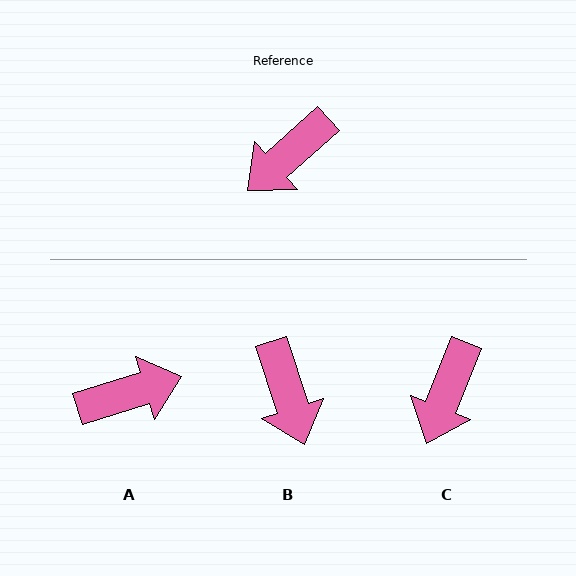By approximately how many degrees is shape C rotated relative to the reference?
Approximately 27 degrees counter-clockwise.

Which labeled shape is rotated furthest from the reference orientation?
A, about 156 degrees away.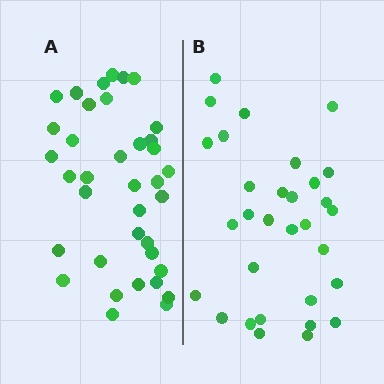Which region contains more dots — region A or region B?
Region A (the left region) has more dots.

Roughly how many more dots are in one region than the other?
Region A has about 6 more dots than region B.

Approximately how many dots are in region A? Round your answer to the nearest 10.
About 40 dots. (The exact count is 37, which rounds to 40.)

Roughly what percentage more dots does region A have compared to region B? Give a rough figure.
About 20% more.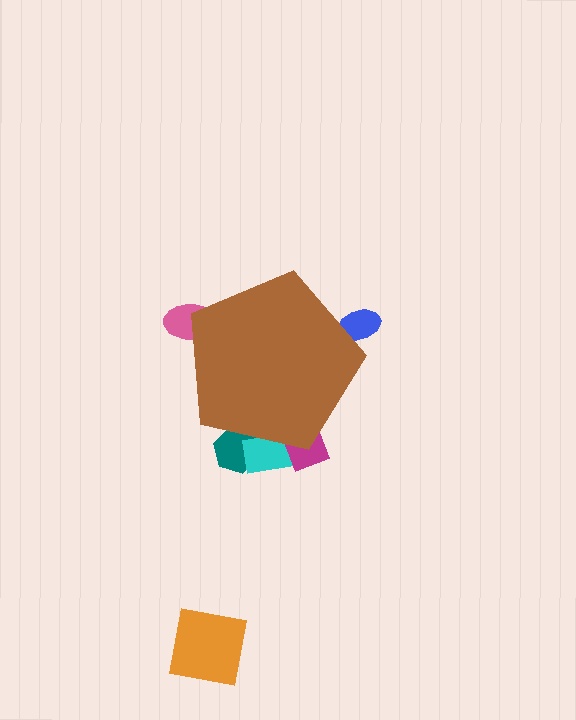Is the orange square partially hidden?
No, the orange square is fully visible.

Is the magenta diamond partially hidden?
Yes, the magenta diamond is partially hidden behind the brown pentagon.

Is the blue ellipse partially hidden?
Yes, the blue ellipse is partially hidden behind the brown pentagon.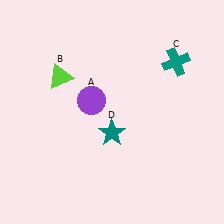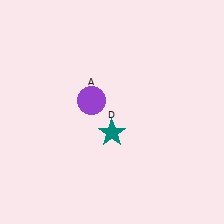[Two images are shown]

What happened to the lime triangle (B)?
The lime triangle (B) was removed in Image 2. It was in the top-left area of Image 1.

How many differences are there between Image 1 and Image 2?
There are 2 differences between the two images.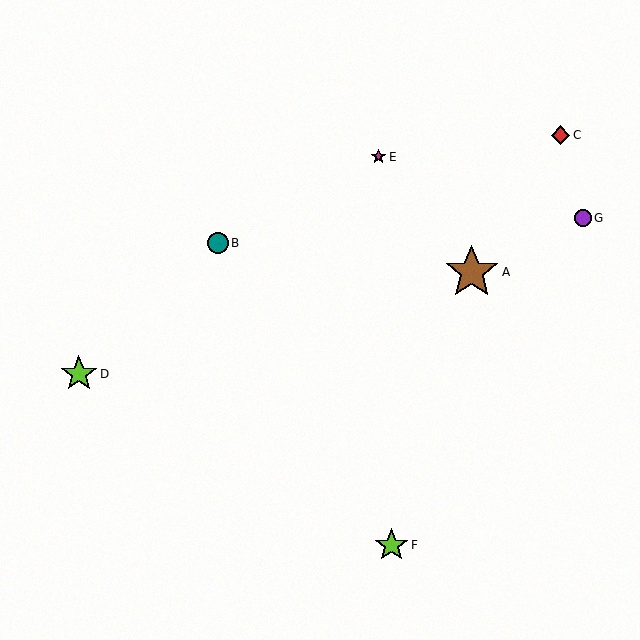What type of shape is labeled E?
Shape E is a magenta star.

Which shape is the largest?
The brown star (labeled A) is the largest.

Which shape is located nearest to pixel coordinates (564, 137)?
The red diamond (labeled C) at (561, 135) is nearest to that location.